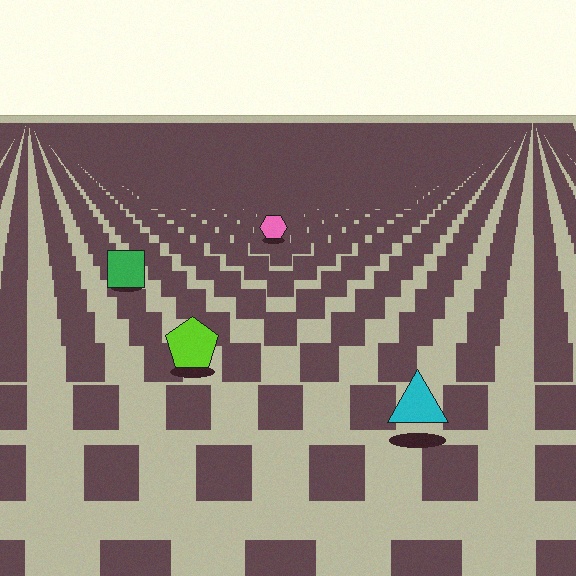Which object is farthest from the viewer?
The pink hexagon is farthest from the viewer. It appears smaller and the ground texture around it is denser.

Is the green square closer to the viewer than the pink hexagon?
Yes. The green square is closer — you can tell from the texture gradient: the ground texture is coarser near it.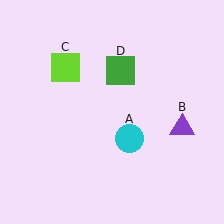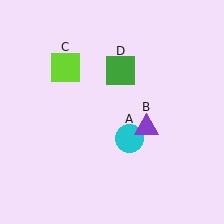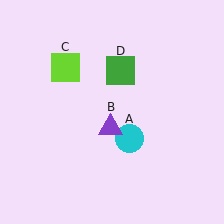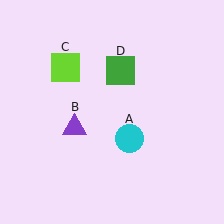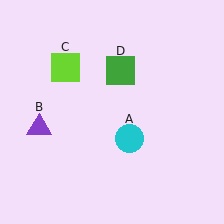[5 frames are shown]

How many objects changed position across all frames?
1 object changed position: purple triangle (object B).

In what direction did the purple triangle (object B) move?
The purple triangle (object B) moved left.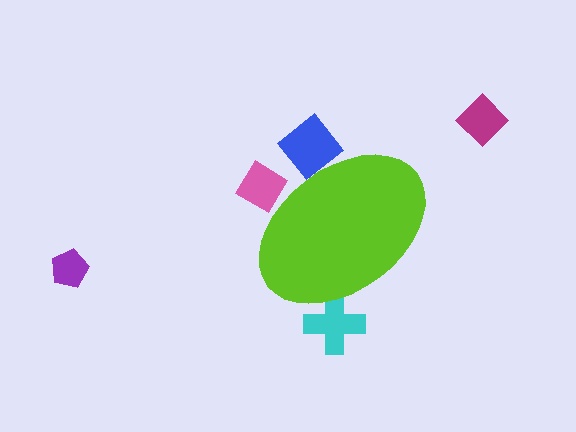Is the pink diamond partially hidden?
Yes, the pink diamond is partially hidden behind the lime ellipse.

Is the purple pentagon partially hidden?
No, the purple pentagon is fully visible.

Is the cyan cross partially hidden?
Yes, the cyan cross is partially hidden behind the lime ellipse.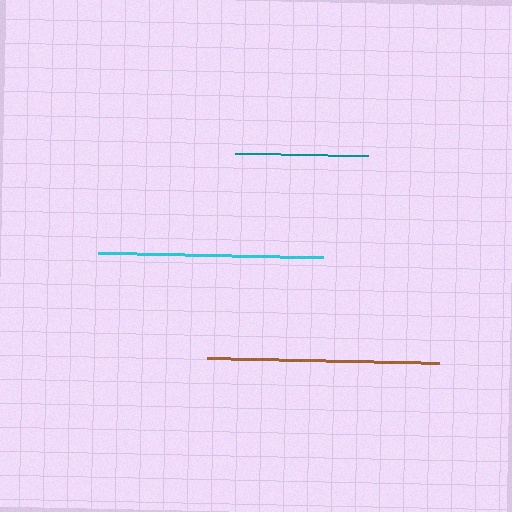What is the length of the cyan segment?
The cyan segment is approximately 225 pixels long.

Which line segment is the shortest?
The teal line is the shortest at approximately 133 pixels.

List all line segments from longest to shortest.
From longest to shortest: brown, cyan, teal.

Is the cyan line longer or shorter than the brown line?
The brown line is longer than the cyan line.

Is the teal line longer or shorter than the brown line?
The brown line is longer than the teal line.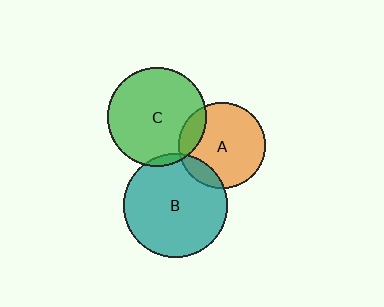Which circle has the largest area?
Circle B (teal).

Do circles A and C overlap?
Yes.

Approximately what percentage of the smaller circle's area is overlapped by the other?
Approximately 15%.